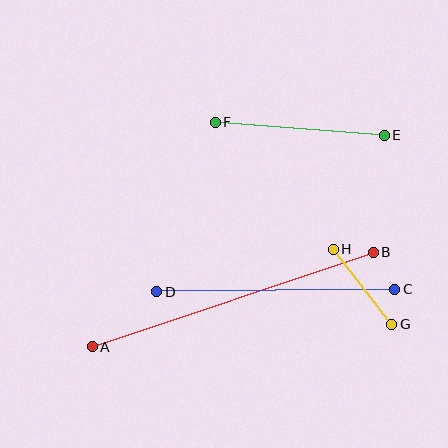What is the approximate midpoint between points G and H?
The midpoint is at approximately (362, 287) pixels.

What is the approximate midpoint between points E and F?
The midpoint is at approximately (300, 129) pixels.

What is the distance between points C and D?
The distance is approximately 238 pixels.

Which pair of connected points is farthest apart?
Points A and B are farthest apart.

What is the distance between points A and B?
The distance is approximately 297 pixels.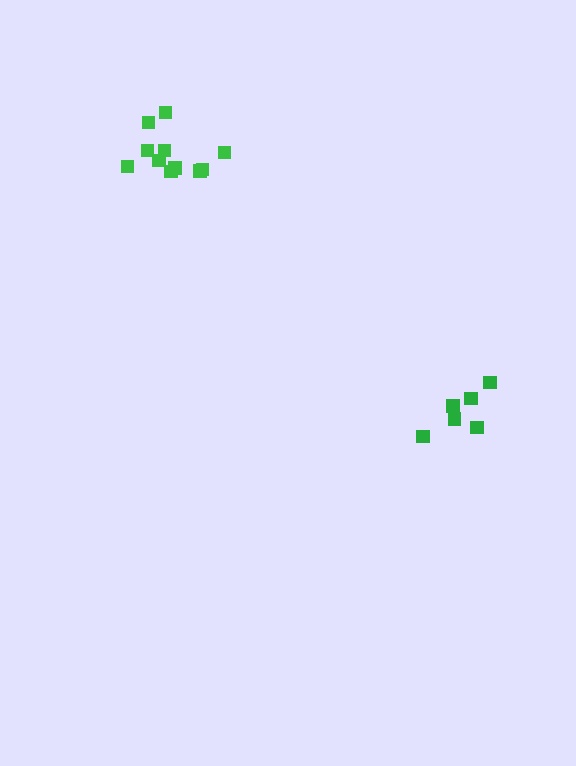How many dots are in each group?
Group 1: 11 dots, Group 2: 6 dots (17 total).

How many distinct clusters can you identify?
There are 2 distinct clusters.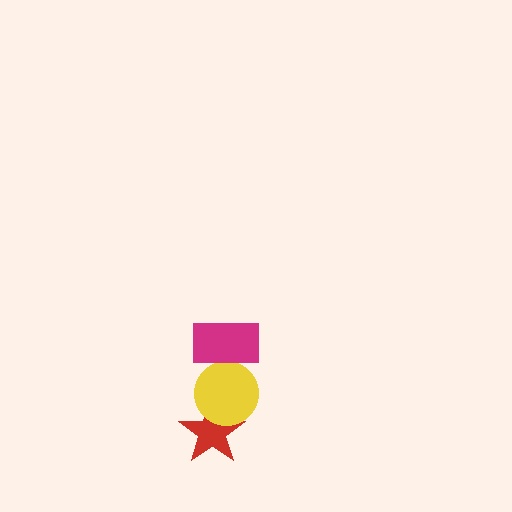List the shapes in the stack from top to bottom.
From top to bottom: the magenta rectangle, the yellow circle, the red star.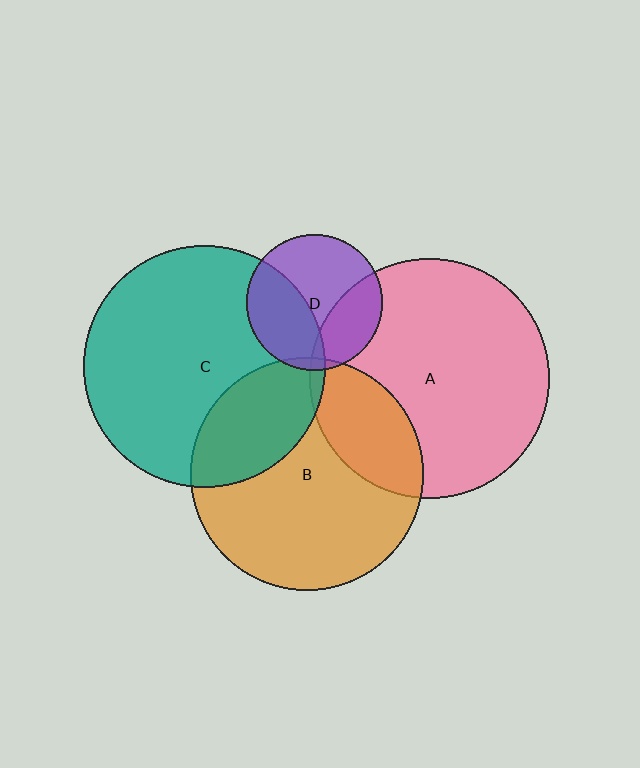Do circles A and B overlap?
Yes.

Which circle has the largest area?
Circle C (teal).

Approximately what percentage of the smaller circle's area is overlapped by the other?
Approximately 25%.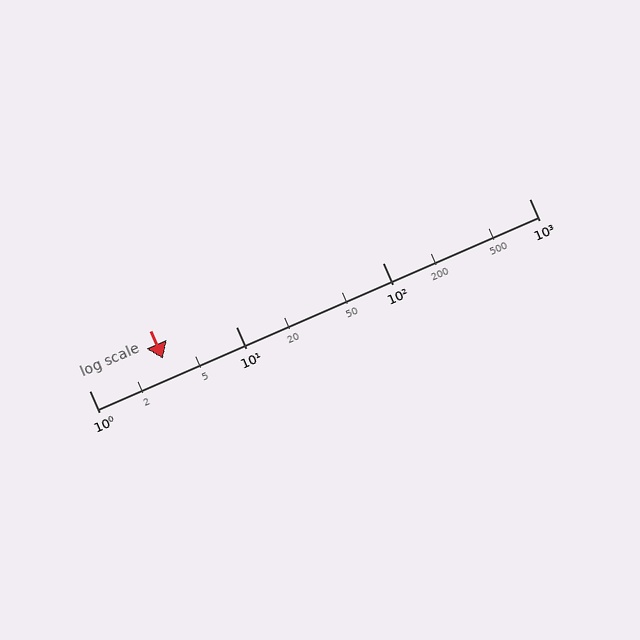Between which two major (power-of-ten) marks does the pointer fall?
The pointer is between 1 and 10.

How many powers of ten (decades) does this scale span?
The scale spans 3 decades, from 1 to 1000.